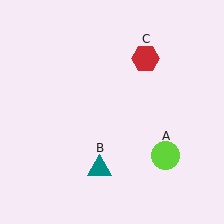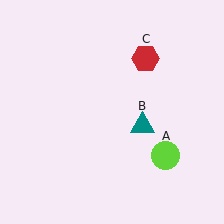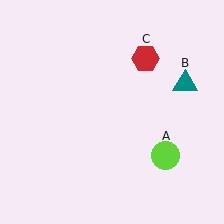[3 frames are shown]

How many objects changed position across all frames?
1 object changed position: teal triangle (object B).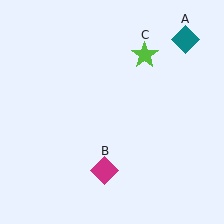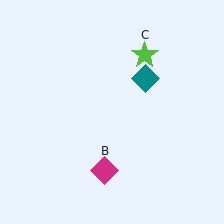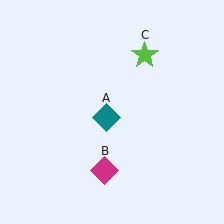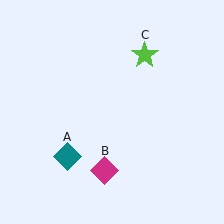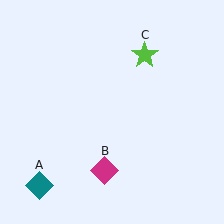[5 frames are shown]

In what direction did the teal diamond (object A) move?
The teal diamond (object A) moved down and to the left.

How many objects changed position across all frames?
1 object changed position: teal diamond (object A).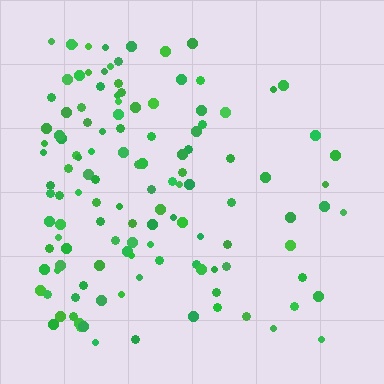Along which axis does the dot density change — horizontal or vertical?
Horizontal.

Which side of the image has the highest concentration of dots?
The left.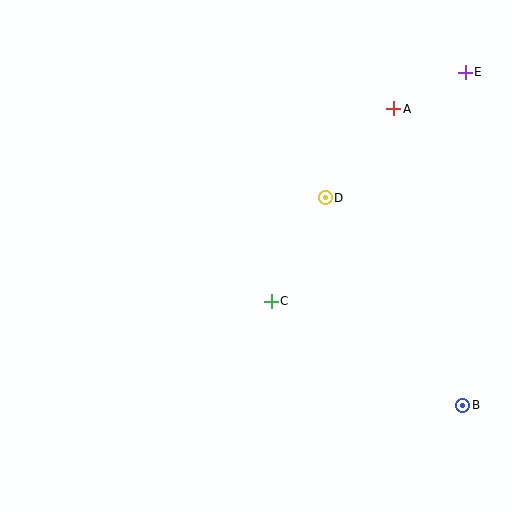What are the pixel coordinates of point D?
Point D is at (325, 198).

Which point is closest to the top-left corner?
Point D is closest to the top-left corner.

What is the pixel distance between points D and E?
The distance between D and E is 188 pixels.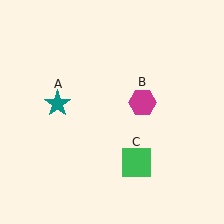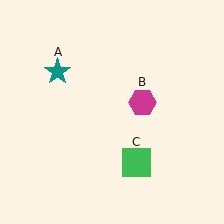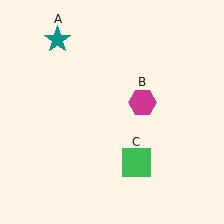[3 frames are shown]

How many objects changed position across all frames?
1 object changed position: teal star (object A).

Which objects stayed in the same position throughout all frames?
Magenta hexagon (object B) and green square (object C) remained stationary.